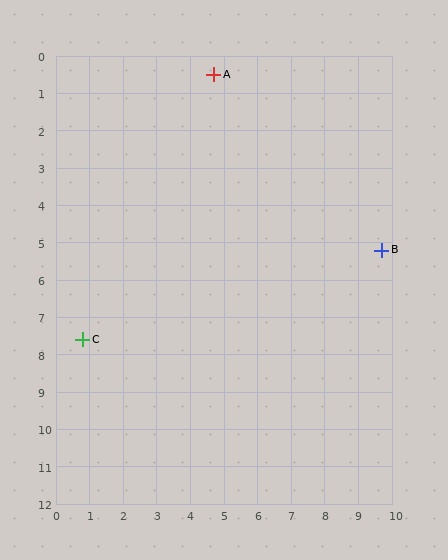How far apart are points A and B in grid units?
Points A and B are about 6.9 grid units apart.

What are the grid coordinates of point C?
Point C is at approximately (0.8, 7.6).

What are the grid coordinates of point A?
Point A is at approximately (4.7, 0.5).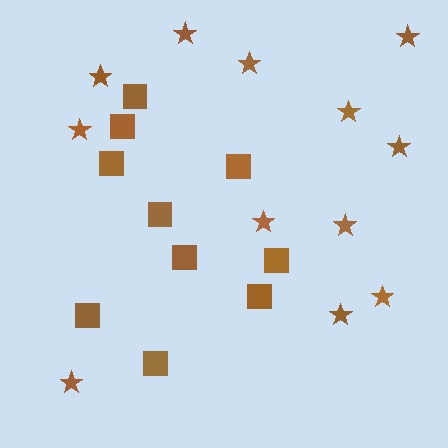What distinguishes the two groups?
There are 2 groups: one group of squares (10) and one group of stars (12).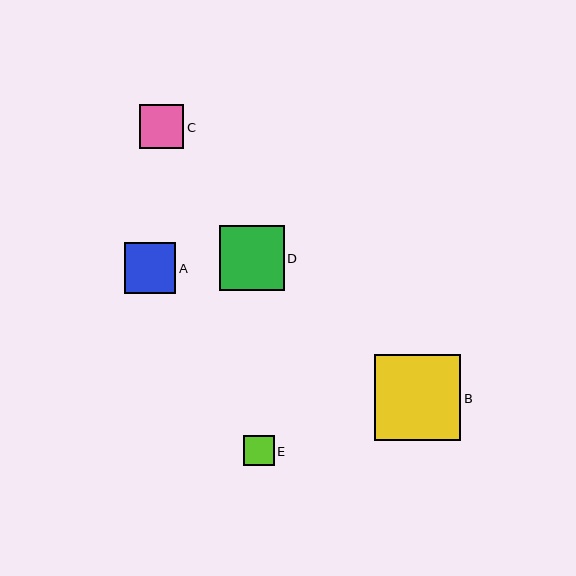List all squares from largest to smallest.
From largest to smallest: B, D, A, C, E.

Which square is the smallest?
Square E is the smallest with a size of approximately 30 pixels.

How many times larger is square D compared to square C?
Square D is approximately 1.5 times the size of square C.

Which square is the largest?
Square B is the largest with a size of approximately 86 pixels.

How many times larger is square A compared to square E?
Square A is approximately 1.7 times the size of square E.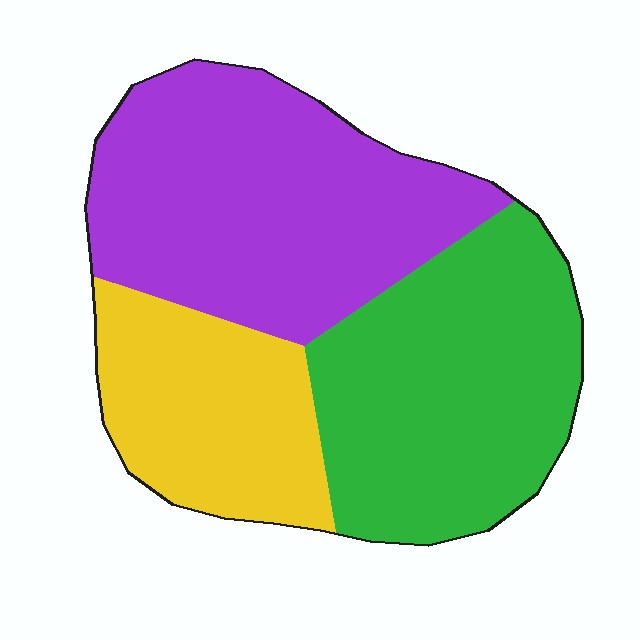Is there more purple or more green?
Purple.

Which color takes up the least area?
Yellow, at roughly 25%.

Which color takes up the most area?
Purple, at roughly 40%.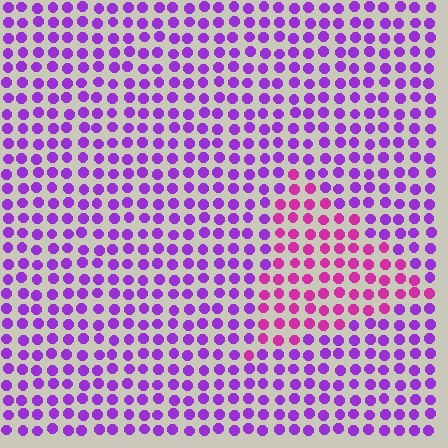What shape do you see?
I see a triangle.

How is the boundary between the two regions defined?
The boundary is defined purely by a slight shift in hue (about 38 degrees). Spacing, size, and orientation are identical on both sides.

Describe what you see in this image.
The image is filled with small purple elements in a uniform arrangement. A triangle-shaped region is visible where the elements are tinted to a slightly different hue, forming a subtle color boundary.